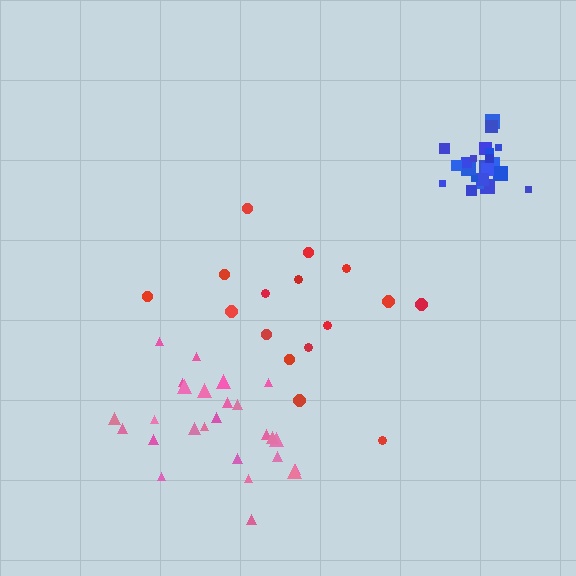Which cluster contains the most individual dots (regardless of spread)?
Pink (26).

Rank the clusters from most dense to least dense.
blue, pink, red.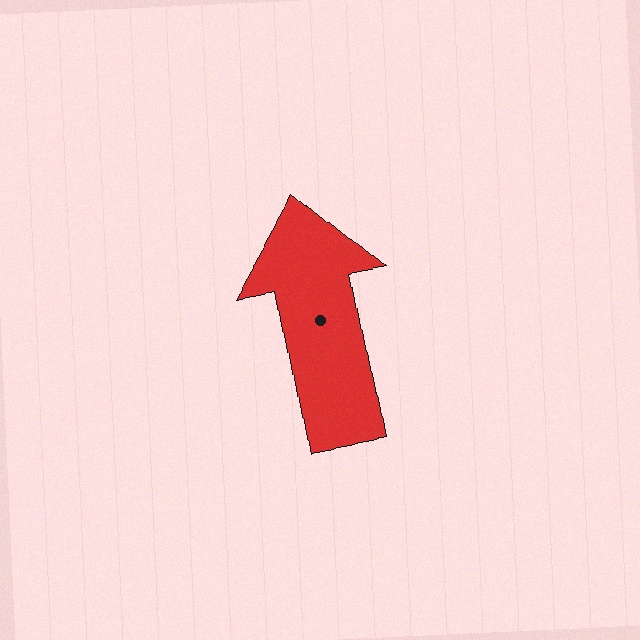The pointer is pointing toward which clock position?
Roughly 12 o'clock.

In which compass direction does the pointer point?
North.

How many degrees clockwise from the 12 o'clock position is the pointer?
Approximately 349 degrees.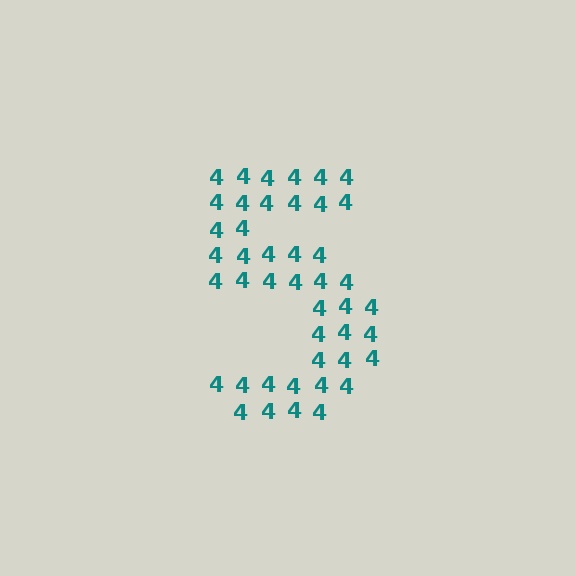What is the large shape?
The large shape is the digit 5.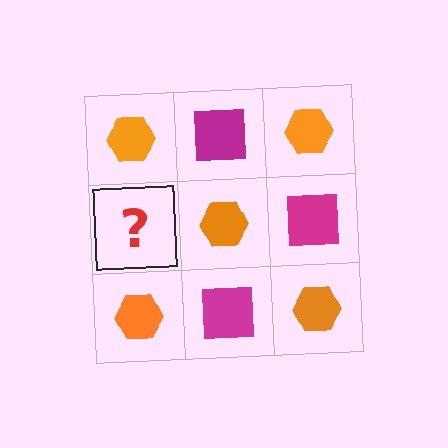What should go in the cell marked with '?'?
The missing cell should contain a magenta square.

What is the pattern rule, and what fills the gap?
The rule is that it alternates orange hexagon and magenta square in a checkerboard pattern. The gap should be filled with a magenta square.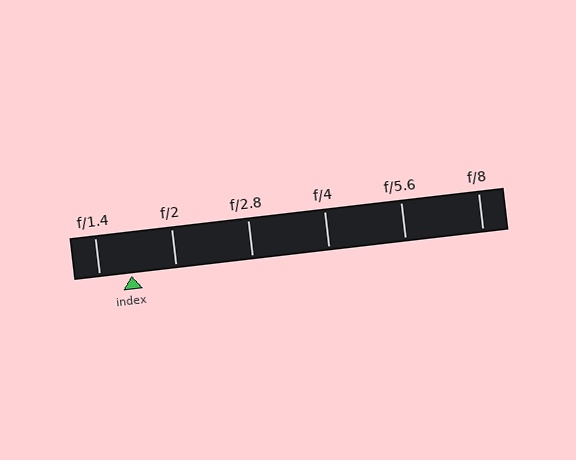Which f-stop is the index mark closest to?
The index mark is closest to f/1.4.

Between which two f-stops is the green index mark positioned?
The index mark is between f/1.4 and f/2.